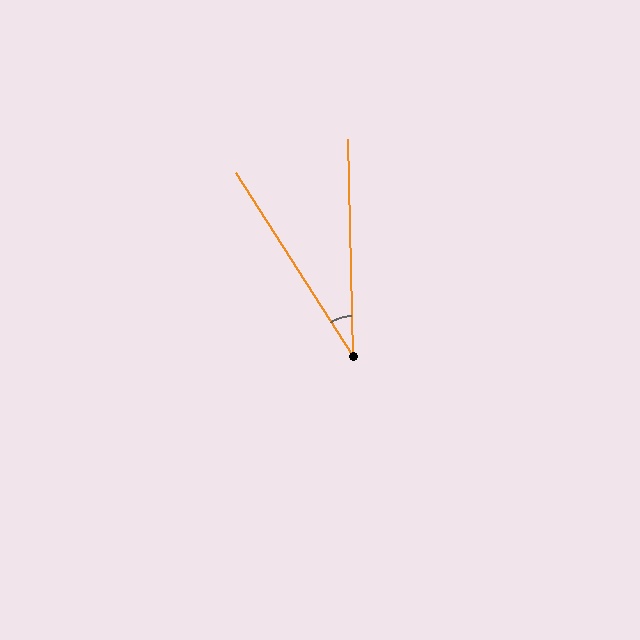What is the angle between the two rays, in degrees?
Approximately 31 degrees.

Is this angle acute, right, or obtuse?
It is acute.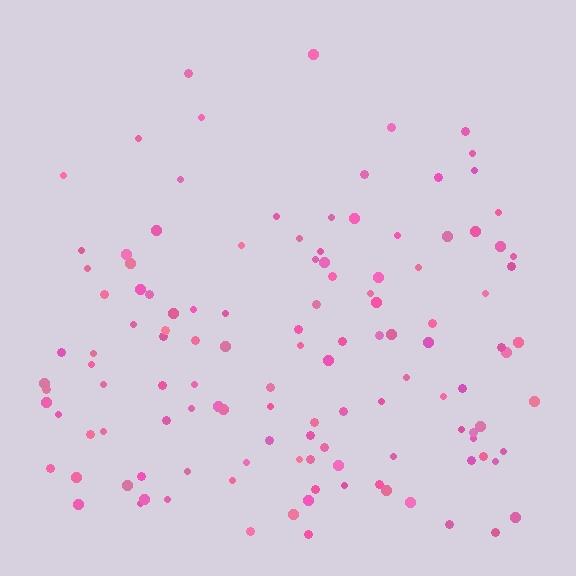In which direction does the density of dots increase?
From top to bottom, with the bottom side densest.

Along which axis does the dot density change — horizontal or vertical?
Vertical.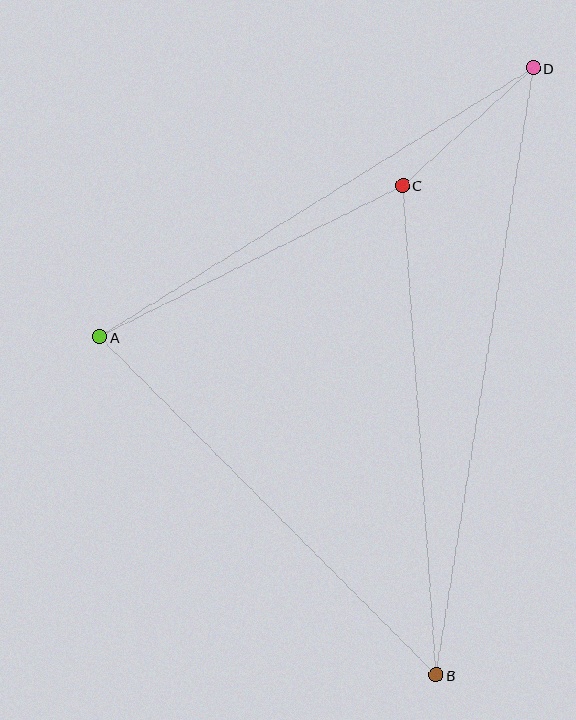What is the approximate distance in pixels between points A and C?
The distance between A and C is approximately 339 pixels.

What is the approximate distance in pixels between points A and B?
The distance between A and B is approximately 477 pixels.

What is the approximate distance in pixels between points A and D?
The distance between A and D is approximately 510 pixels.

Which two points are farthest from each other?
Points B and D are farthest from each other.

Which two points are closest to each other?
Points C and D are closest to each other.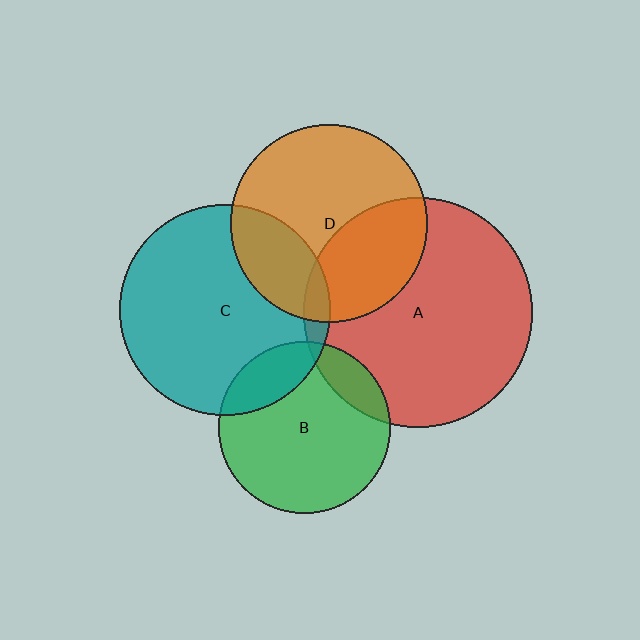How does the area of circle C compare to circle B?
Approximately 1.5 times.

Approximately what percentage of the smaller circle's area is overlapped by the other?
Approximately 25%.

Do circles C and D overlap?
Yes.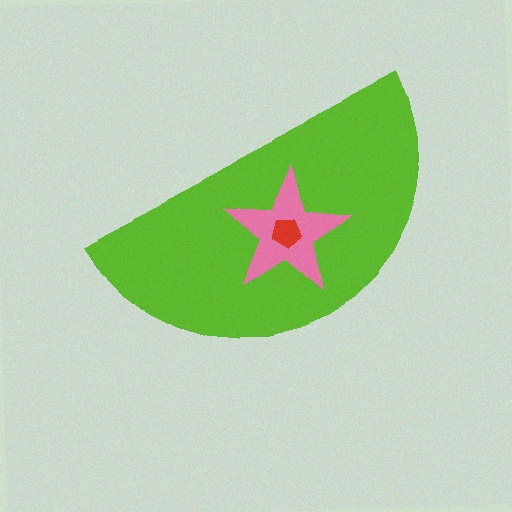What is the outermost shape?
The lime semicircle.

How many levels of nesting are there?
3.